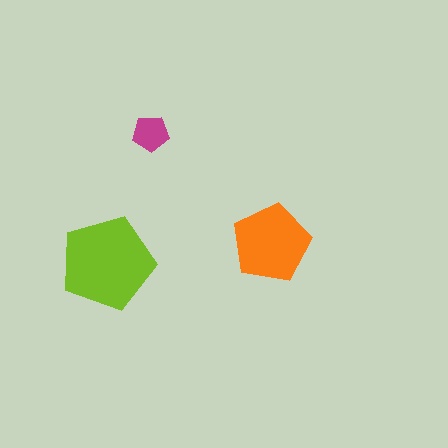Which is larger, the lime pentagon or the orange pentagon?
The lime one.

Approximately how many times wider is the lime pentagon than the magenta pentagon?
About 2.5 times wider.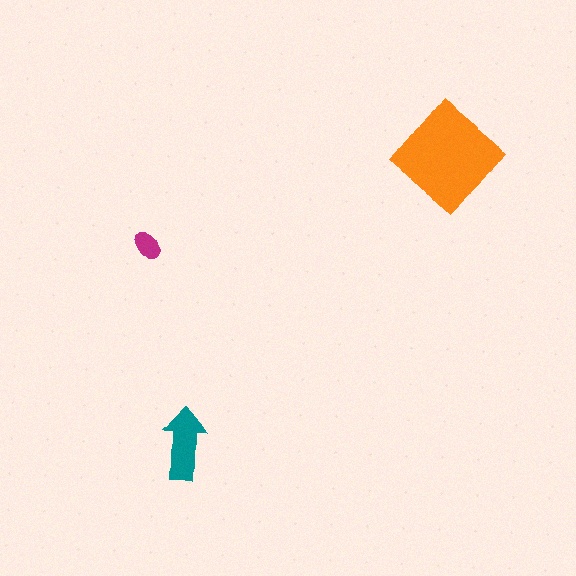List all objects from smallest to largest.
The magenta ellipse, the teal arrow, the orange diamond.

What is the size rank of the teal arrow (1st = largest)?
2nd.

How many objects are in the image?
There are 3 objects in the image.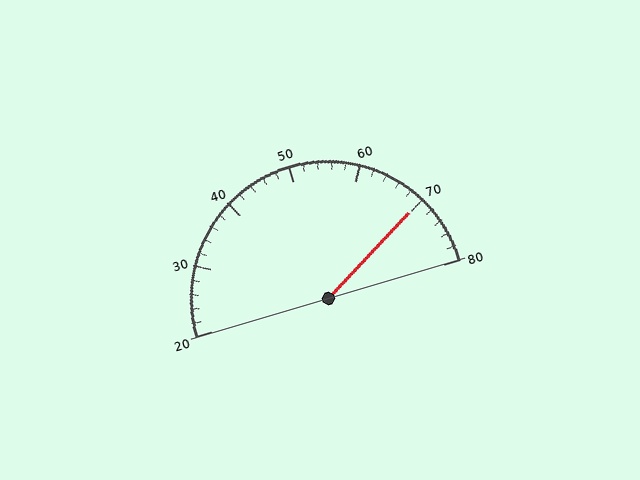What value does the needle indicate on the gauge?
The needle indicates approximately 70.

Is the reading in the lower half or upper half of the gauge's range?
The reading is in the upper half of the range (20 to 80).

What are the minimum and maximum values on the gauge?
The gauge ranges from 20 to 80.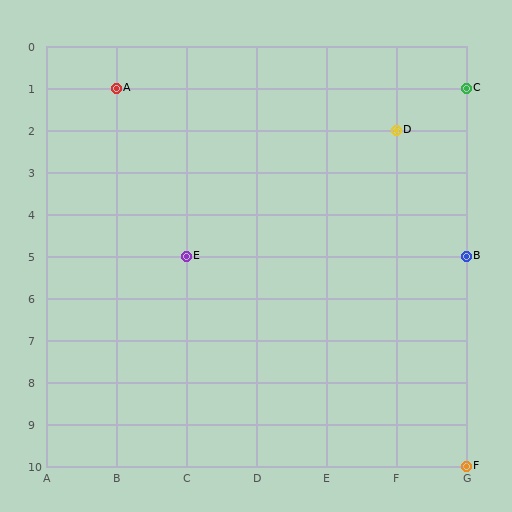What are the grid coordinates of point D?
Point D is at grid coordinates (F, 2).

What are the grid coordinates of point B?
Point B is at grid coordinates (G, 5).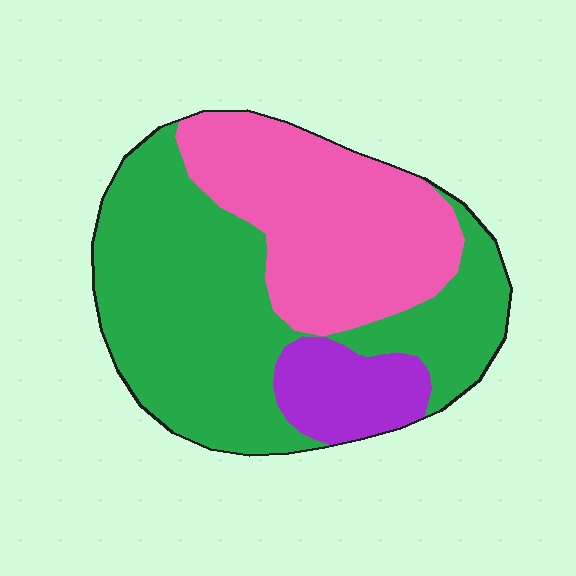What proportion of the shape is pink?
Pink covers roughly 35% of the shape.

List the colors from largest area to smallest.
From largest to smallest: green, pink, purple.